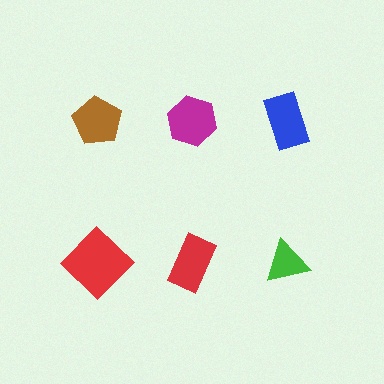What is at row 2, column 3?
A green triangle.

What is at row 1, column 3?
A blue rectangle.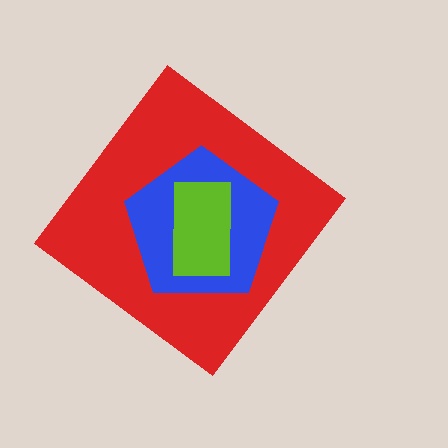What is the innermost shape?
The lime rectangle.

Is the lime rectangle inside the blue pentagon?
Yes.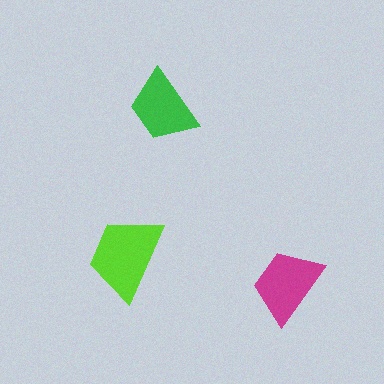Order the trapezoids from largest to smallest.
the lime one, the magenta one, the green one.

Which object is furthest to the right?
The magenta trapezoid is rightmost.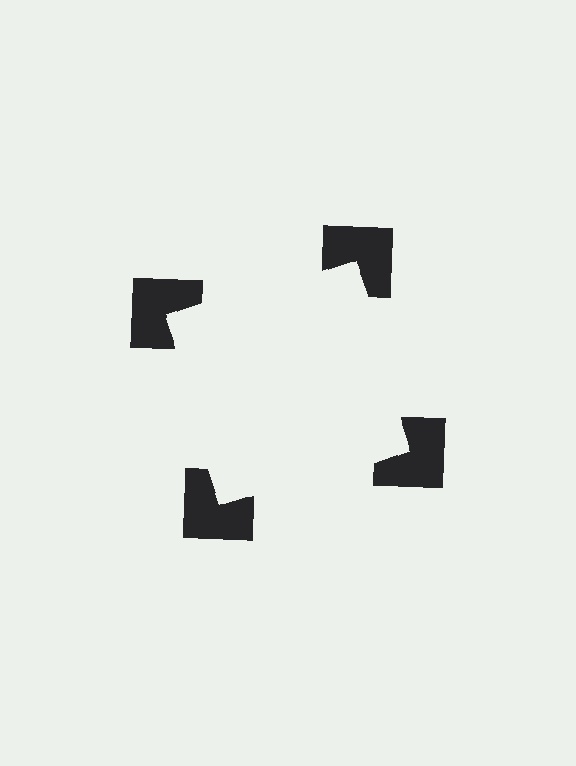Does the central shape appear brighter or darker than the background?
It typically appears slightly brighter than the background, even though no actual brightness change is drawn.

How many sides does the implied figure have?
4 sides.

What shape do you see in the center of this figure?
An illusory square — its edges are inferred from the aligned wedge cuts in the notched squares, not physically drawn.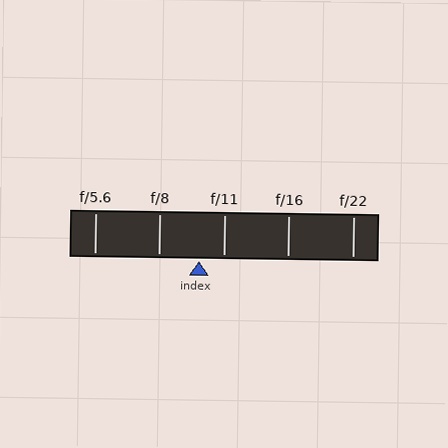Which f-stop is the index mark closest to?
The index mark is closest to f/11.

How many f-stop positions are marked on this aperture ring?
There are 5 f-stop positions marked.